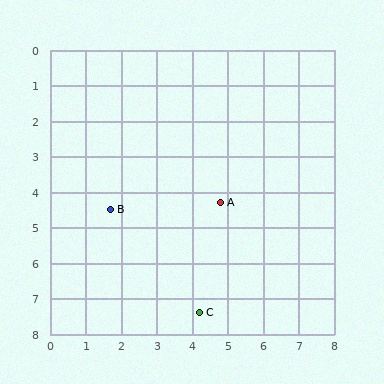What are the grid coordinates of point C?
Point C is at approximately (4.2, 7.4).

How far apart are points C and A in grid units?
Points C and A are about 3.2 grid units apart.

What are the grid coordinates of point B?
Point B is at approximately (1.7, 4.5).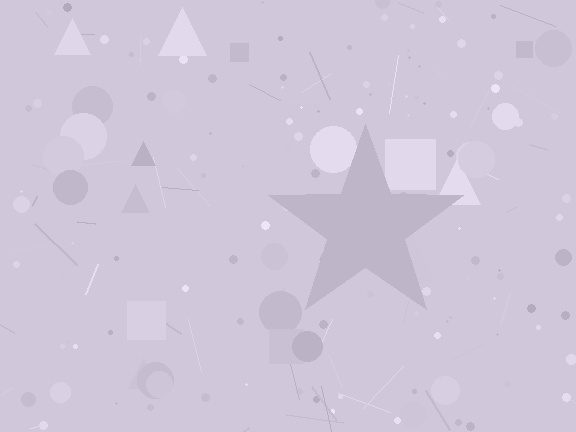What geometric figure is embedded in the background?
A star is embedded in the background.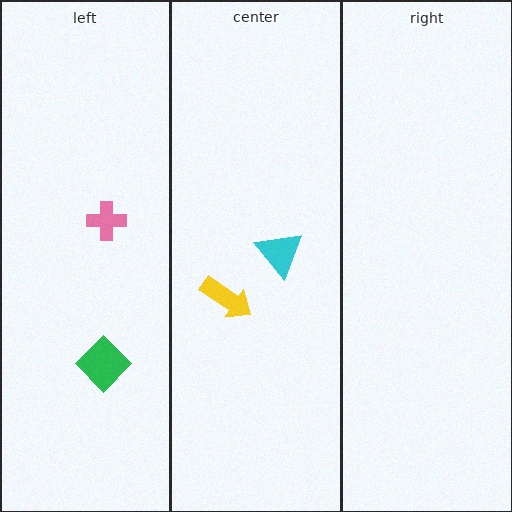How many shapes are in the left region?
2.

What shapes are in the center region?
The cyan triangle, the yellow arrow.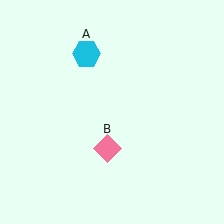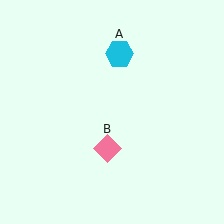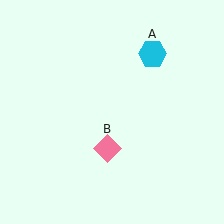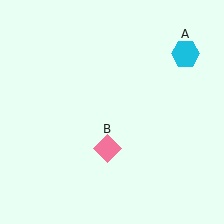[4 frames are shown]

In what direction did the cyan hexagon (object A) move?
The cyan hexagon (object A) moved right.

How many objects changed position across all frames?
1 object changed position: cyan hexagon (object A).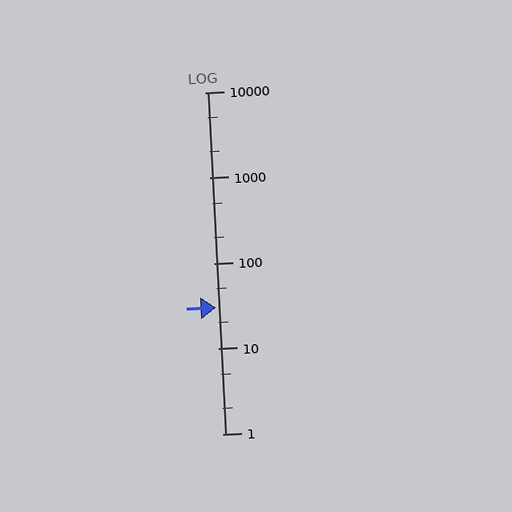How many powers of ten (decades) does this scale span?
The scale spans 4 decades, from 1 to 10000.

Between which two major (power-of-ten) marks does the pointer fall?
The pointer is between 10 and 100.